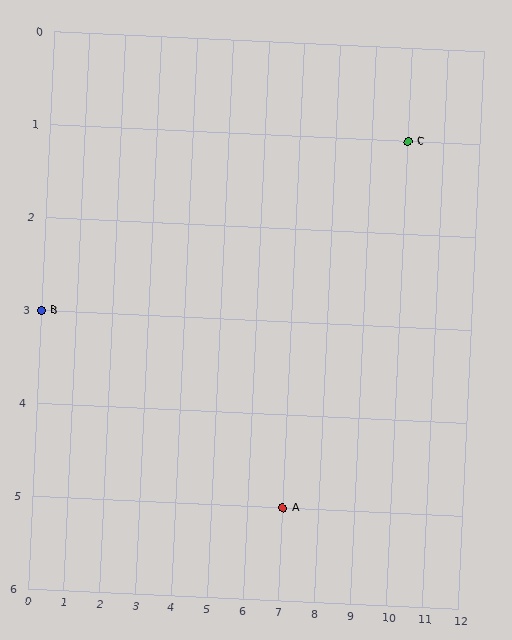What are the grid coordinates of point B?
Point B is at grid coordinates (0, 3).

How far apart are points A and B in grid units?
Points A and B are 7 columns and 2 rows apart (about 7.3 grid units diagonally).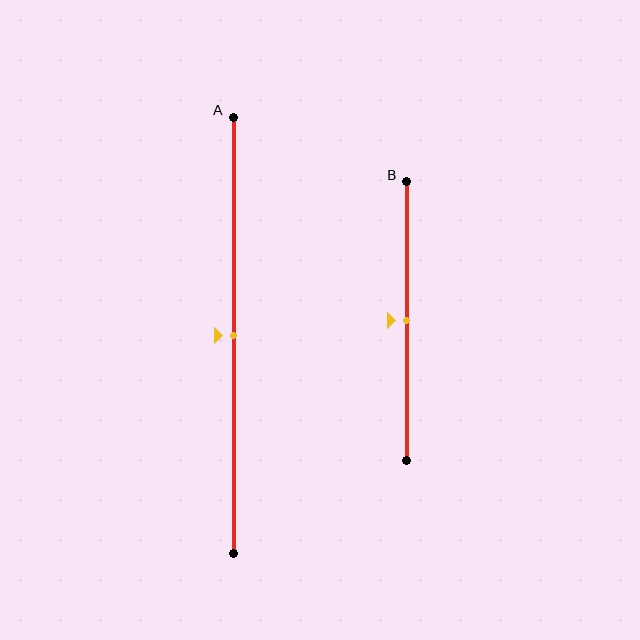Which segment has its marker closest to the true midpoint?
Segment A has its marker closest to the true midpoint.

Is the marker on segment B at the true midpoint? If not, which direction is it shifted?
Yes, the marker on segment B is at the true midpoint.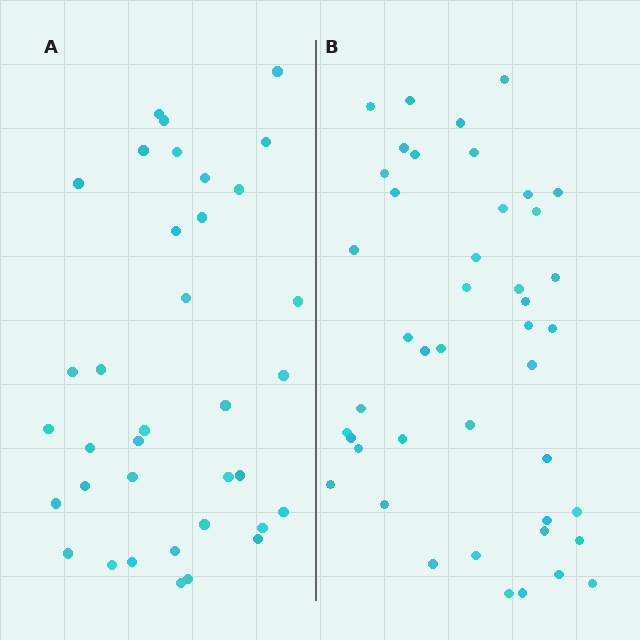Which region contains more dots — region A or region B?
Region B (the right region) has more dots.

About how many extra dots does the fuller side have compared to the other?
Region B has roughly 8 or so more dots than region A.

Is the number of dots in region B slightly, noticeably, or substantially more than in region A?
Region B has only slightly more — the two regions are fairly close. The ratio is roughly 1.2 to 1.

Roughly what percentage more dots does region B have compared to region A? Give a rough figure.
About 20% more.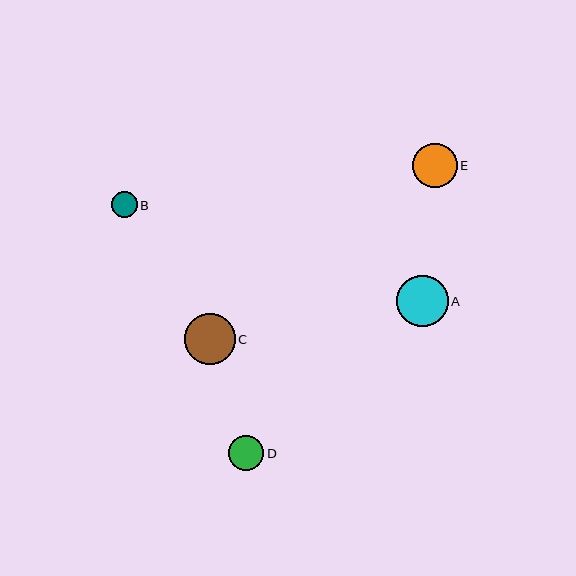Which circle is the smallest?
Circle B is the smallest with a size of approximately 26 pixels.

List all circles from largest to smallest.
From largest to smallest: A, C, E, D, B.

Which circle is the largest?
Circle A is the largest with a size of approximately 51 pixels.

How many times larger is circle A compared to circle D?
Circle A is approximately 1.5 times the size of circle D.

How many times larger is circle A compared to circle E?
Circle A is approximately 1.2 times the size of circle E.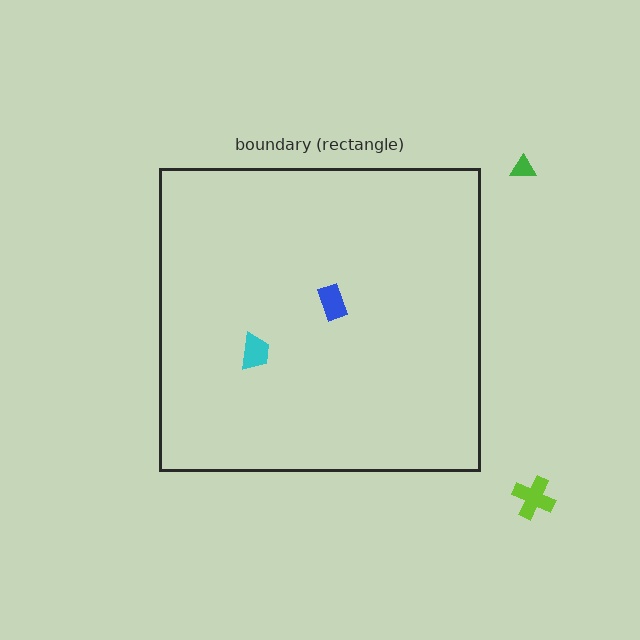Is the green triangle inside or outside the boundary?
Outside.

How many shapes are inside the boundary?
2 inside, 2 outside.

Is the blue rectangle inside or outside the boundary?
Inside.